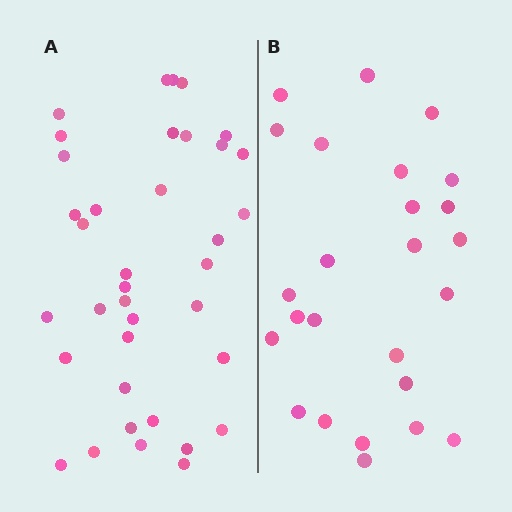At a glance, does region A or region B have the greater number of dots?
Region A (the left region) has more dots.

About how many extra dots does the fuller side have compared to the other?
Region A has roughly 12 or so more dots than region B.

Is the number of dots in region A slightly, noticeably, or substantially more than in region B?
Region A has substantially more. The ratio is roughly 1.5 to 1.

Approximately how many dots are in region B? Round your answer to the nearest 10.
About 20 dots. (The exact count is 25, which rounds to 20.)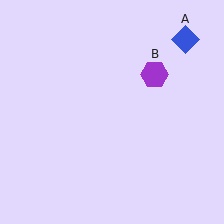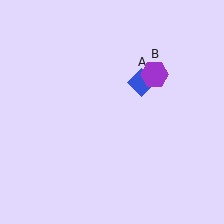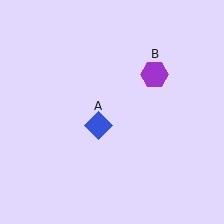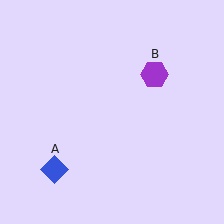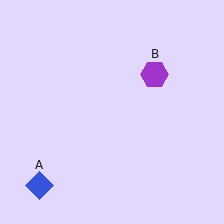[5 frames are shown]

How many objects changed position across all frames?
1 object changed position: blue diamond (object A).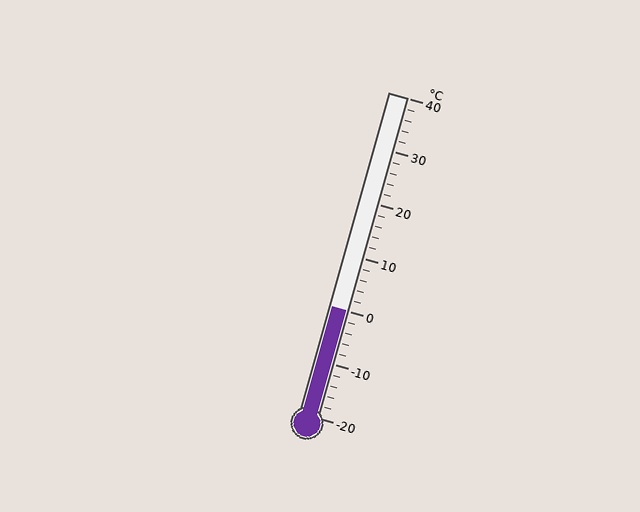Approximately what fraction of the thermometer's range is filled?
The thermometer is filled to approximately 35% of its range.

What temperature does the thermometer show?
The thermometer shows approximately 0°C.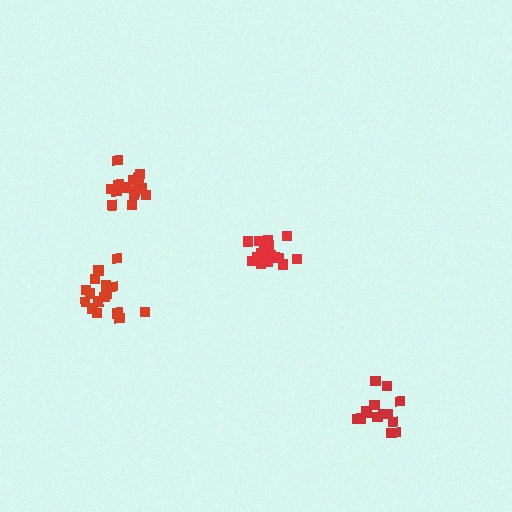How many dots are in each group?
Group 1: 17 dots, Group 2: 14 dots, Group 3: 17 dots, Group 4: 17 dots (65 total).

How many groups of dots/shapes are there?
There are 4 groups.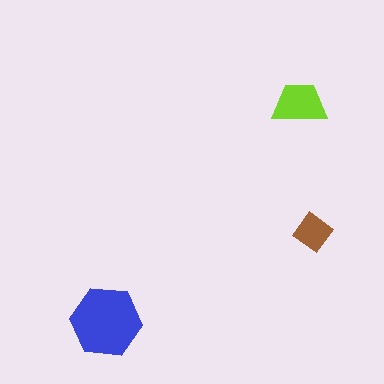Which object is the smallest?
The brown diamond.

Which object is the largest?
The blue hexagon.